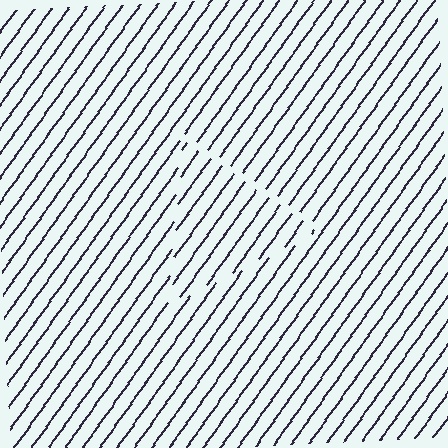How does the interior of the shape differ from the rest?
The interior of the shape contains the same grating, shifted by half a period — the contour is defined by the phase discontinuity where line-ends from the inner and outer gratings abut.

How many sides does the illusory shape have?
3 sides — the line-ends trace a triangle.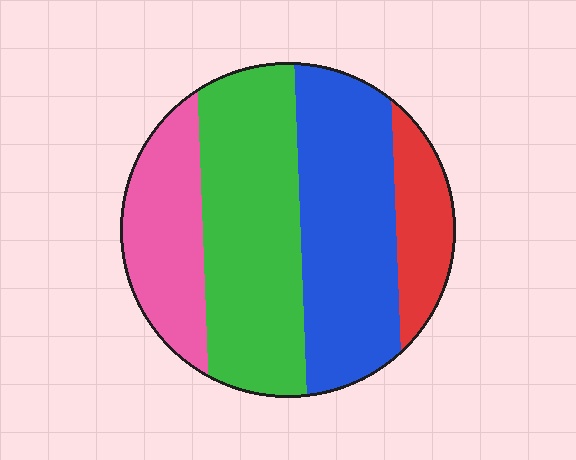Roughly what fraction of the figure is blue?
Blue takes up about one third (1/3) of the figure.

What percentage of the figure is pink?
Pink covers roughly 20% of the figure.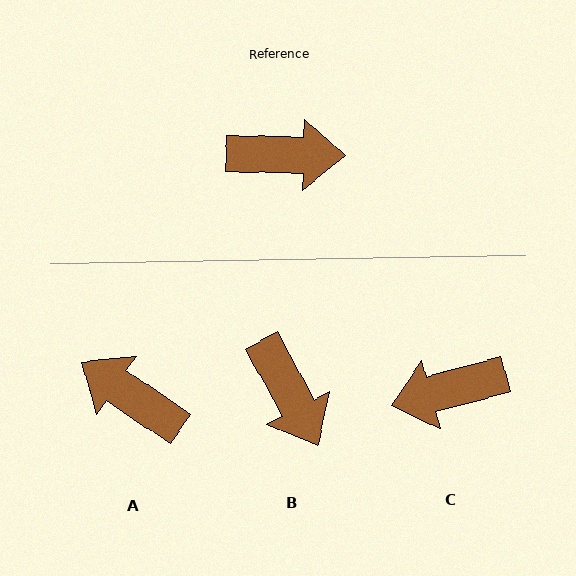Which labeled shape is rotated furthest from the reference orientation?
C, about 163 degrees away.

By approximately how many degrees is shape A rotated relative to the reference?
Approximately 147 degrees counter-clockwise.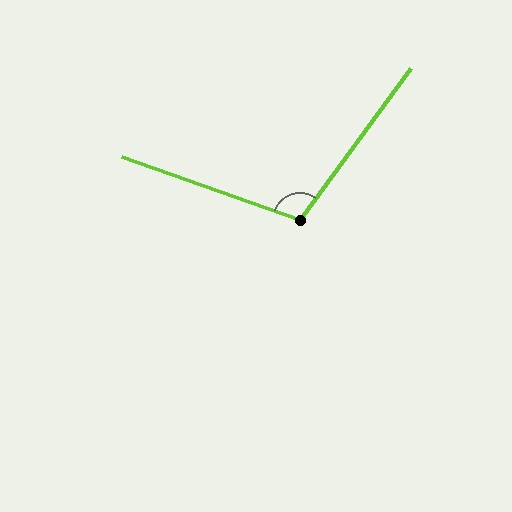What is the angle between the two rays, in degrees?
Approximately 107 degrees.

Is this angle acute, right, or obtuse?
It is obtuse.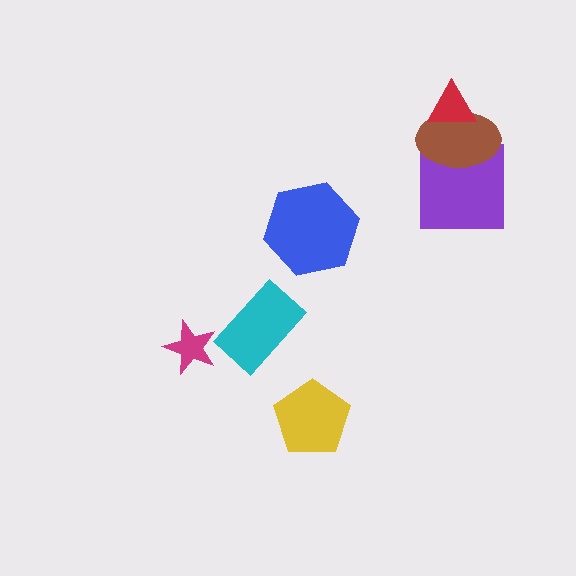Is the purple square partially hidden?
Yes, it is partially covered by another shape.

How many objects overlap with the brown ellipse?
2 objects overlap with the brown ellipse.